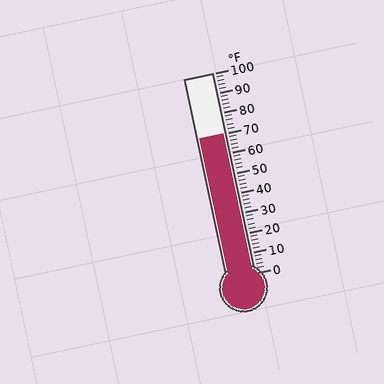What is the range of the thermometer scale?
The thermometer scale ranges from 0°F to 100°F.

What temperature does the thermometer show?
The thermometer shows approximately 70°F.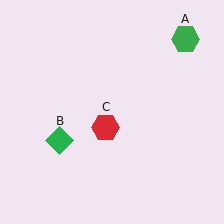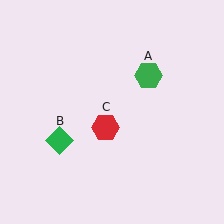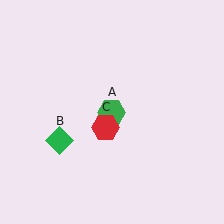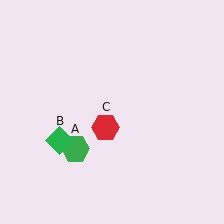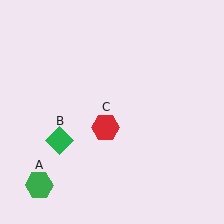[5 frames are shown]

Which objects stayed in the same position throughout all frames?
Green diamond (object B) and red hexagon (object C) remained stationary.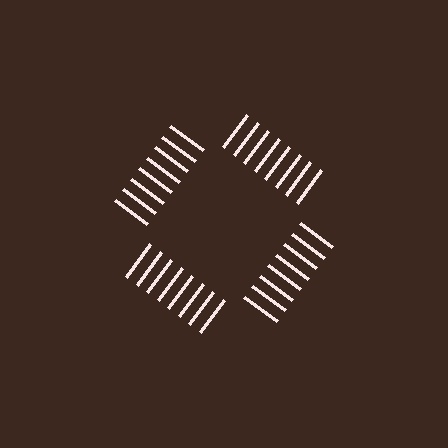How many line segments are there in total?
32 — 8 along each of the 4 edges.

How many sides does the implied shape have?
4 sides — the line-ends trace a square.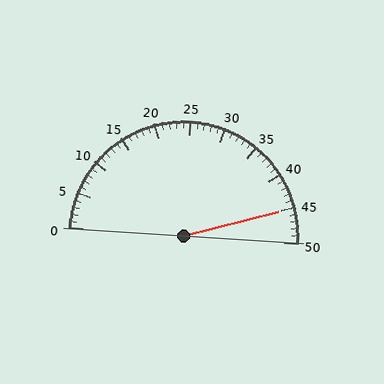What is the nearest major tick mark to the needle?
The nearest major tick mark is 45.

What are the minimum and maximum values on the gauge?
The gauge ranges from 0 to 50.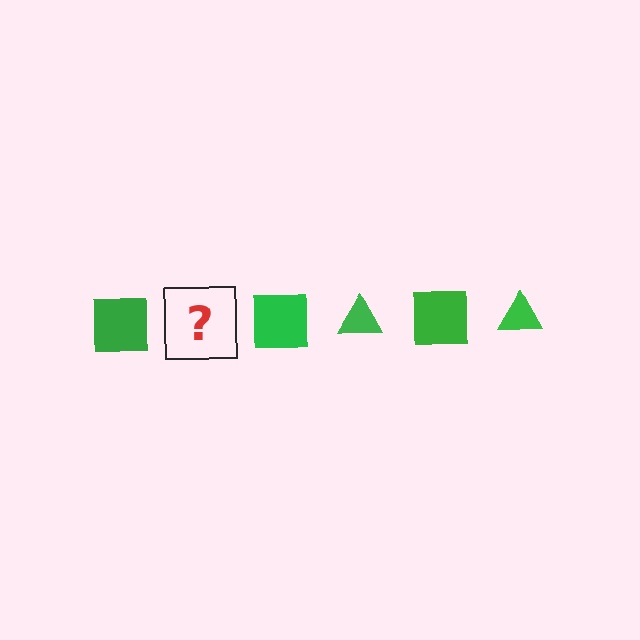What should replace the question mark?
The question mark should be replaced with a green triangle.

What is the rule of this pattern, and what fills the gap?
The rule is that the pattern cycles through square, triangle shapes in green. The gap should be filled with a green triangle.